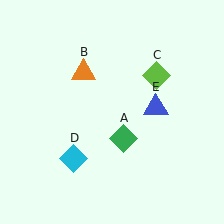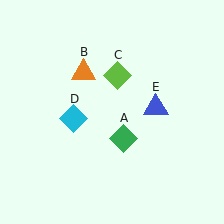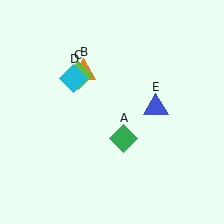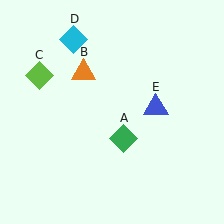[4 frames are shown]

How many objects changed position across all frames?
2 objects changed position: lime diamond (object C), cyan diamond (object D).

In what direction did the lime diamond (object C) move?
The lime diamond (object C) moved left.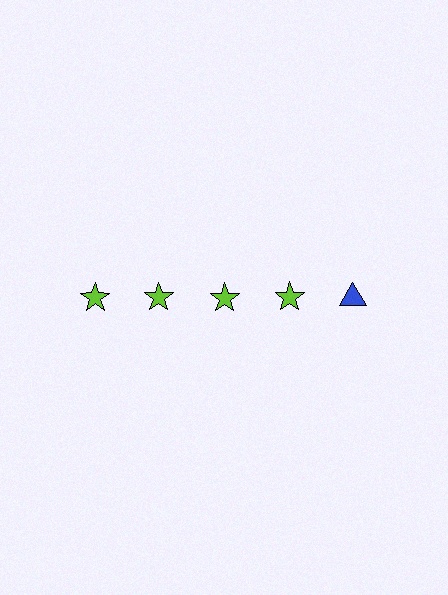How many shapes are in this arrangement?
There are 5 shapes arranged in a grid pattern.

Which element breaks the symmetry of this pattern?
The blue triangle in the top row, rightmost column breaks the symmetry. All other shapes are lime stars.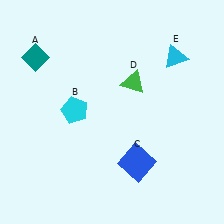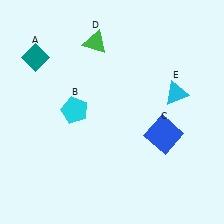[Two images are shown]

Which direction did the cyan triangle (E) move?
The cyan triangle (E) moved down.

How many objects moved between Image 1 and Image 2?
3 objects moved between the two images.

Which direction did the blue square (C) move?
The blue square (C) moved up.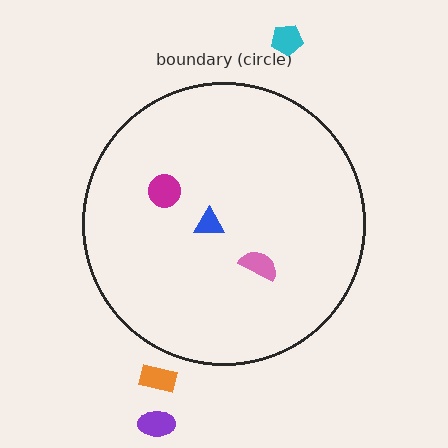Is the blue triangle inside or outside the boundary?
Inside.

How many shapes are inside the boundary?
3 inside, 3 outside.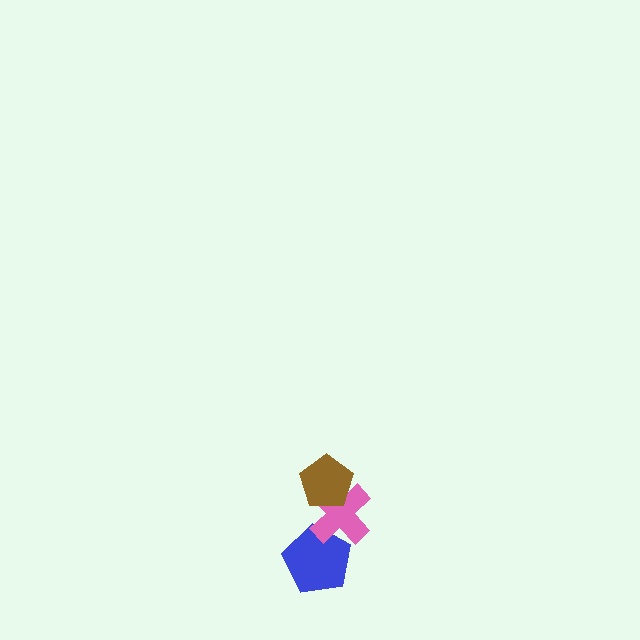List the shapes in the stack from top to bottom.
From top to bottom: the brown pentagon, the pink cross, the blue pentagon.